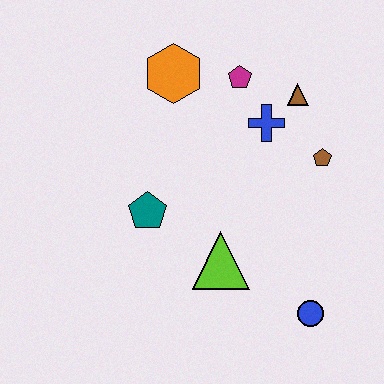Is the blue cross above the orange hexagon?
No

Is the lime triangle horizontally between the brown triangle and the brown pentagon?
No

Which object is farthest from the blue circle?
The orange hexagon is farthest from the blue circle.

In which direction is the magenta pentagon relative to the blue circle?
The magenta pentagon is above the blue circle.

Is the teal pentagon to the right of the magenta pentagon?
No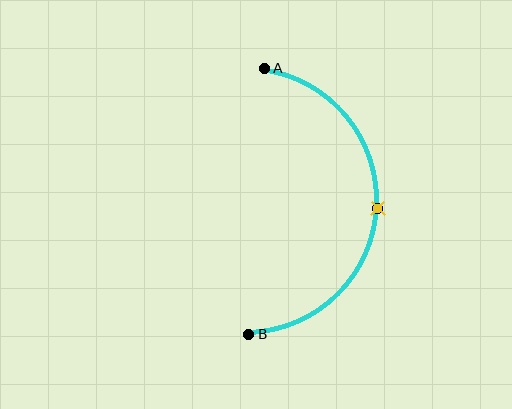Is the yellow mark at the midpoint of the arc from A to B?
Yes. The yellow mark lies on the arc at equal arc-length from both A and B — it is the arc midpoint.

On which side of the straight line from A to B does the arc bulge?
The arc bulges to the right of the straight line connecting A and B.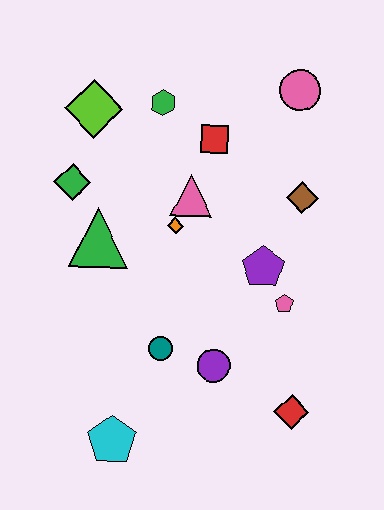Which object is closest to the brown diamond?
The purple pentagon is closest to the brown diamond.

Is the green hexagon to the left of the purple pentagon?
Yes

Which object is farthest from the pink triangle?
The cyan pentagon is farthest from the pink triangle.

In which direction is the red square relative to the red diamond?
The red square is above the red diamond.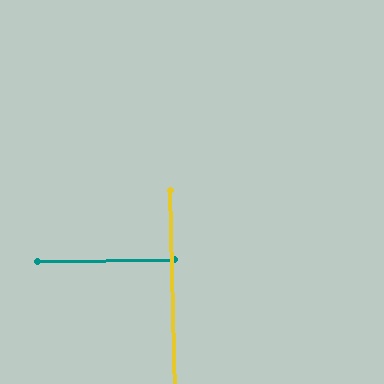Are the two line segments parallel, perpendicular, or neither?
Perpendicular — they meet at approximately 90°.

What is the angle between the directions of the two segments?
Approximately 90 degrees.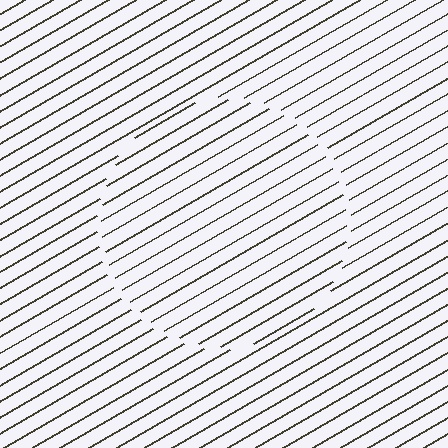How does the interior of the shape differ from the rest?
The interior of the shape contains the same grating, shifted by half a period — the contour is defined by the phase discontinuity where line-ends from the inner and outer gratings abut.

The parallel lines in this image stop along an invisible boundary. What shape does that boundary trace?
An illusory circle. The interior of the shape contains the same grating, shifted by half a period — the contour is defined by the phase discontinuity where line-ends from the inner and outer gratings abut.